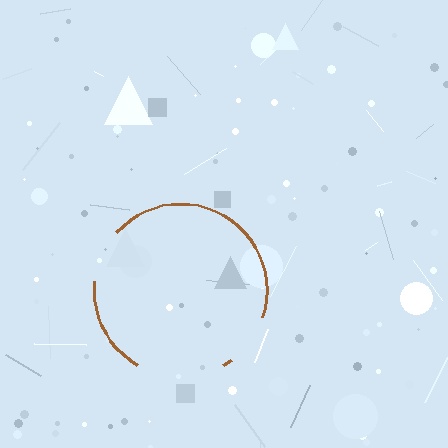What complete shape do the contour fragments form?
The contour fragments form a circle.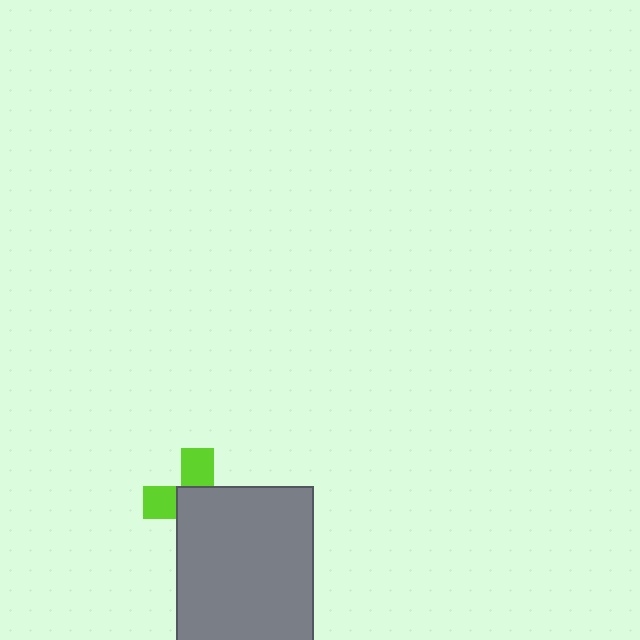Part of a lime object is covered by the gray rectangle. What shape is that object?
It is a cross.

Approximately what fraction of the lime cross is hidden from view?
Roughly 62% of the lime cross is hidden behind the gray rectangle.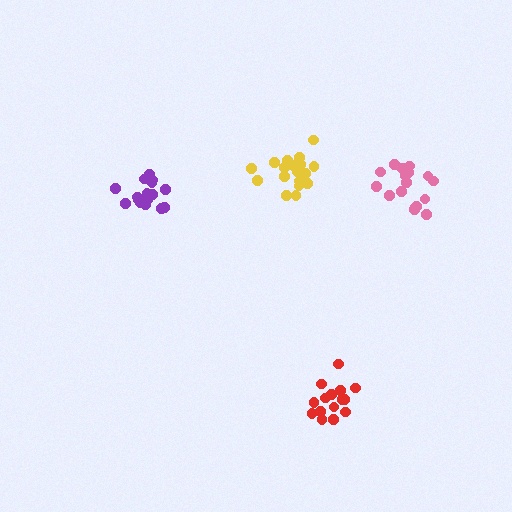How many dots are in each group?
Group 1: 17 dots, Group 2: 15 dots, Group 3: 18 dots, Group 4: 16 dots (66 total).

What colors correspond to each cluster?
The clusters are colored: pink, red, yellow, purple.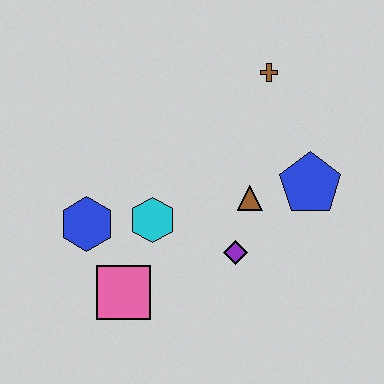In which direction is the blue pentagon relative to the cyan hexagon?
The blue pentagon is to the right of the cyan hexagon.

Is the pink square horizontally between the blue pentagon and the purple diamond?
No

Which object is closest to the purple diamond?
The brown triangle is closest to the purple diamond.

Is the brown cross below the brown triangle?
No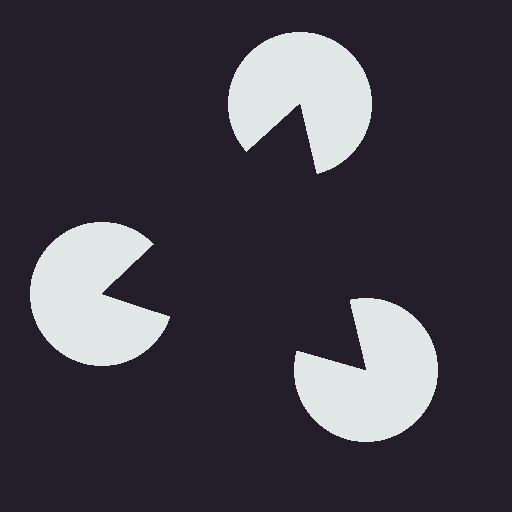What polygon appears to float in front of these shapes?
An illusory triangle — its edges are inferred from the aligned wedge cuts in the pac-man discs, not physically drawn.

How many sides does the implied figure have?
3 sides.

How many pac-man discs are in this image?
There are 3 — one at each vertex of the illusory triangle.